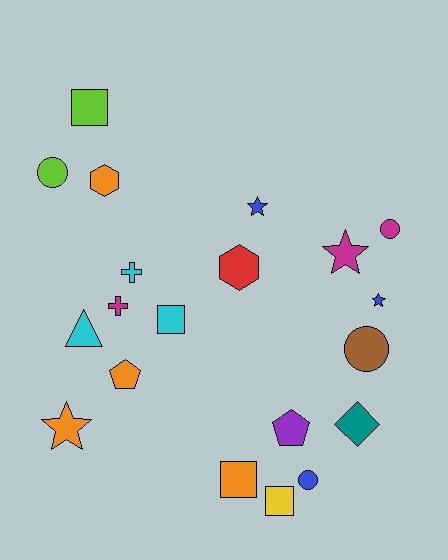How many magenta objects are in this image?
There are 3 magenta objects.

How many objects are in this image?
There are 20 objects.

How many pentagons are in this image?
There are 2 pentagons.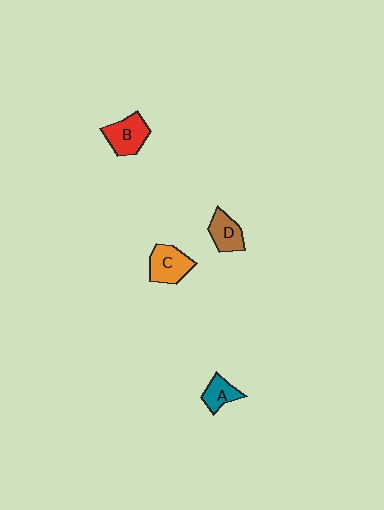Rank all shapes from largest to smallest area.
From largest to smallest: B (red), C (orange), D (brown), A (teal).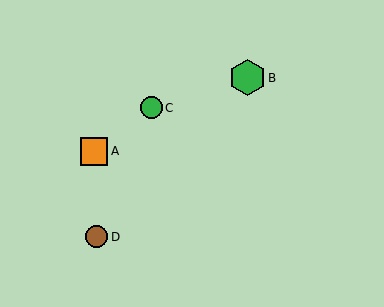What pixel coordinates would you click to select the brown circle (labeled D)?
Click at (97, 237) to select the brown circle D.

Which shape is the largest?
The green hexagon (labeled B) is the largest.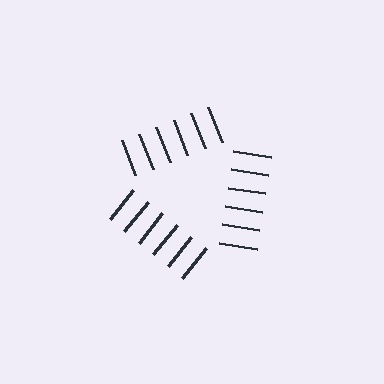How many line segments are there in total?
18 — 6 along each of the 3 edges.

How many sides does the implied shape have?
3 sides — the line-ends trace a triangle.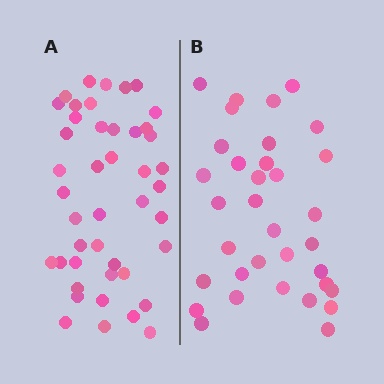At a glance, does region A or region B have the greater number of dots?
Region A (the left region) has more dots.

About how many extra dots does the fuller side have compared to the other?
Region A has roughly 10 or so more dots than region B.